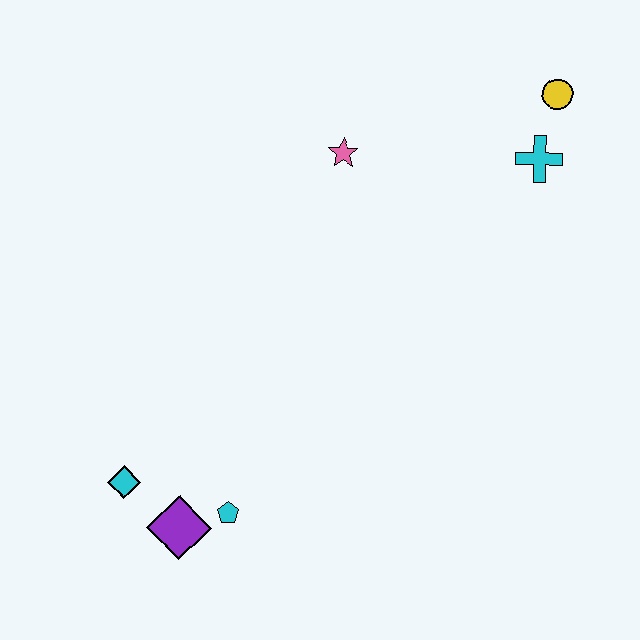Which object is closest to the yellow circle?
The cyan cross is closest to the yellow circle.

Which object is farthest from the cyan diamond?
The yellow circle is farthest from the cyan diamond.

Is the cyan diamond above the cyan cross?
No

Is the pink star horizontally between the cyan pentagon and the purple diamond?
No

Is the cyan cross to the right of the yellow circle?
No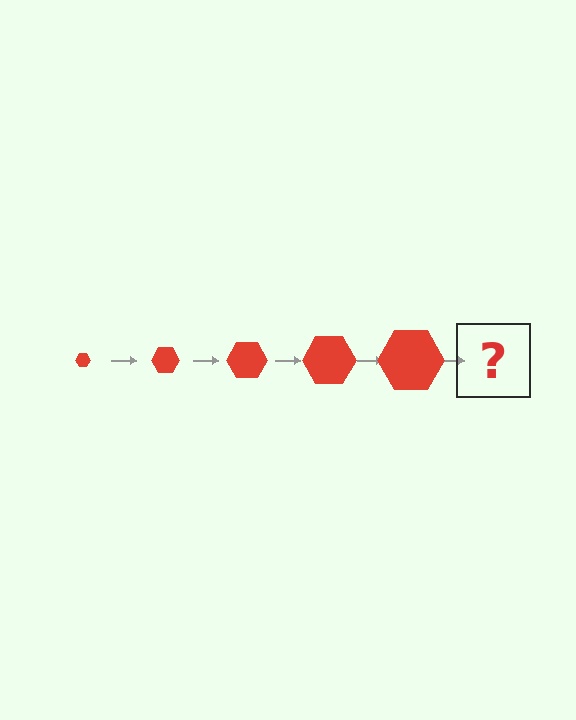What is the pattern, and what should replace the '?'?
The pattern is that the hexagon gets progressively larger each step. The '?' should be a red hexagon, larger than the previous one.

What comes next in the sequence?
The next element should be a red hexagon, larger than the previous one.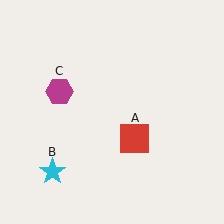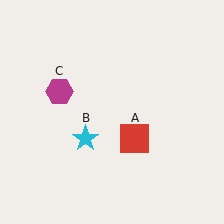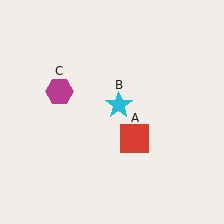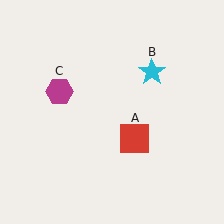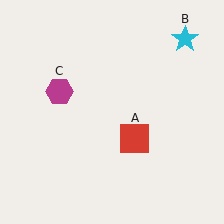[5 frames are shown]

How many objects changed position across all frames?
1 object changed position: cyan star (object B).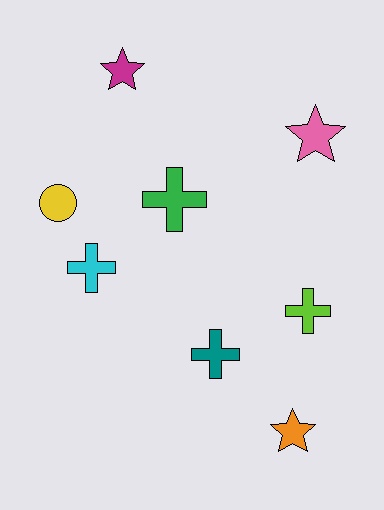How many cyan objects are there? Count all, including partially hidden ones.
There is 1 cyan object.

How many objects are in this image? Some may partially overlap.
There are 8 objects.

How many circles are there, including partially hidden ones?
There is 1 circle.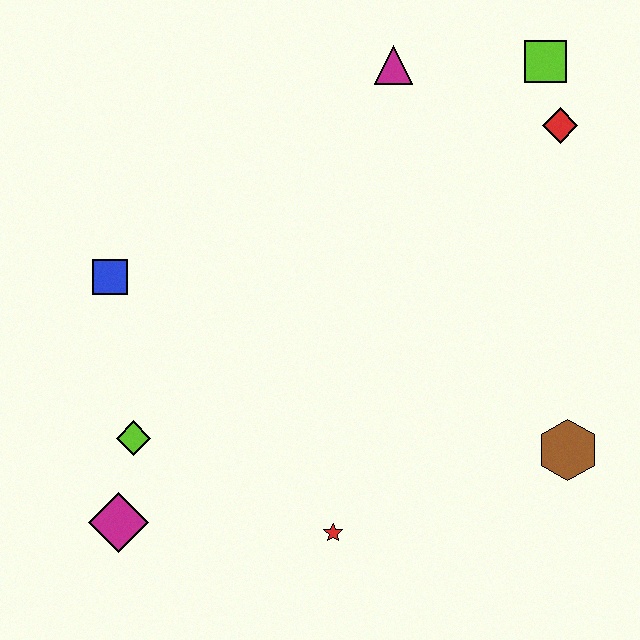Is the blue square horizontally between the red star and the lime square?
No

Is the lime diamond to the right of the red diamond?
No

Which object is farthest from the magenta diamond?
The lime square is farthest from the magenta diamond.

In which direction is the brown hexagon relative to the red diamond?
The brown hexagon is below the red diamond.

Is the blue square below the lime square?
Yes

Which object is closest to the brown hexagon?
The red star is closest to the brown hexagon.